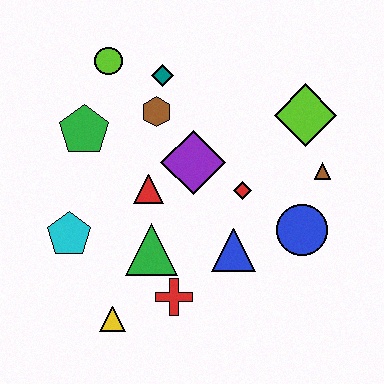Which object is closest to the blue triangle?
The red diamond is closest to the blue triangle.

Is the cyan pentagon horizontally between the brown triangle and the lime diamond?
No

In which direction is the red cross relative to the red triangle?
The red cross is below the red triangle.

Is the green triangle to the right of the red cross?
No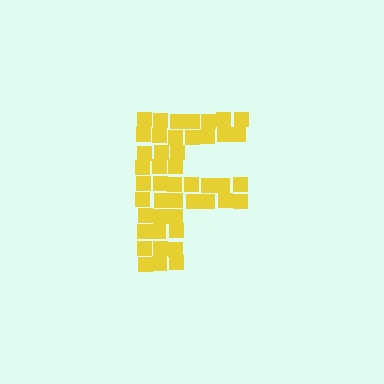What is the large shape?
The large shape is the letter F.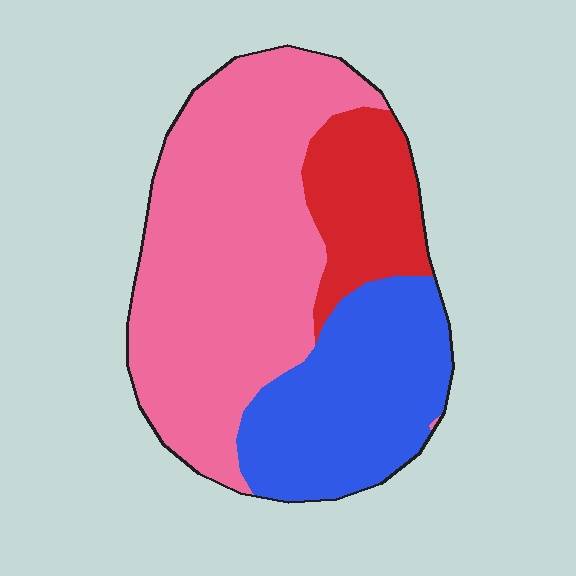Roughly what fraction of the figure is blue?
Blue covers about 30% of the figure.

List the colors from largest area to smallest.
From largest to smallest: pink, blue, red.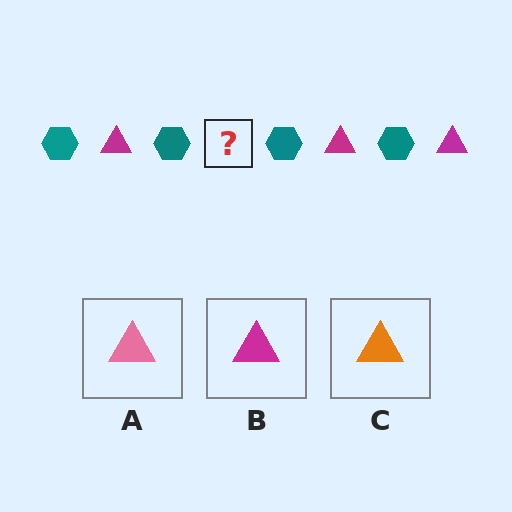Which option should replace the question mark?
Option B.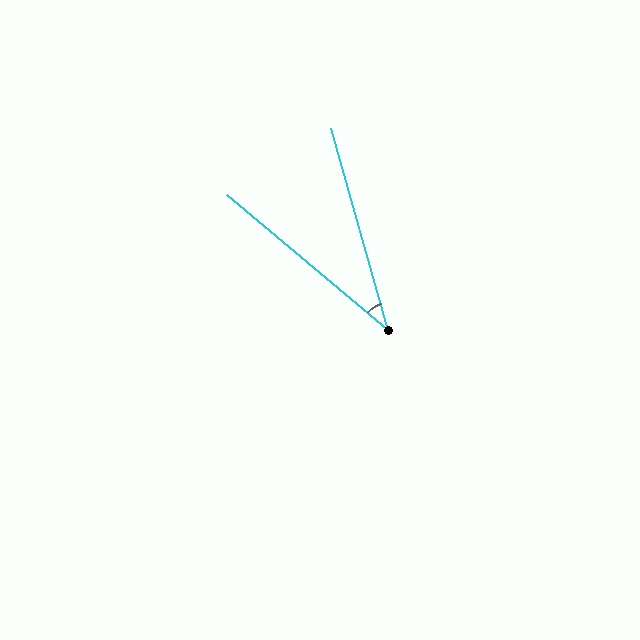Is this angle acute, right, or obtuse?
It is acute.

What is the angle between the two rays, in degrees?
Approximately 34 degrees.